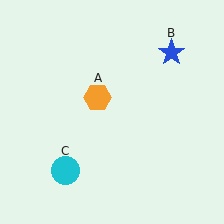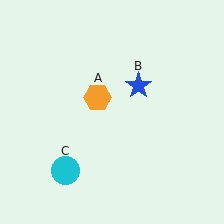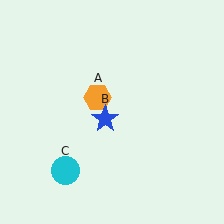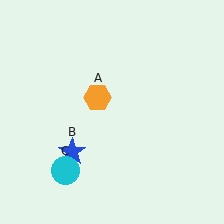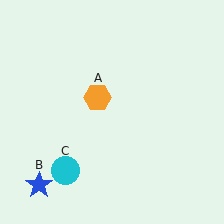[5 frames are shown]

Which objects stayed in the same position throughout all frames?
Orange hexagon (object A) and cyan circle (object C) remained stationary.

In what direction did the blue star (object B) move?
The blue star (object B) moved down and to the left.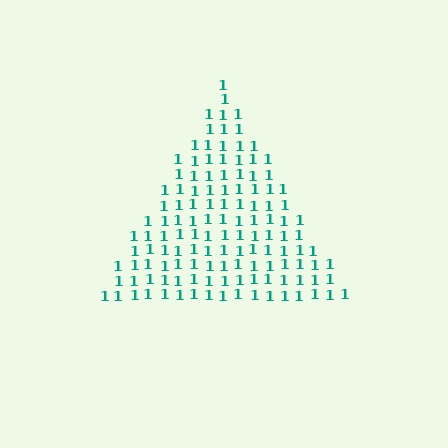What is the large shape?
The large shape is a triangle.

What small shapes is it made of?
It is made of small digit 1's.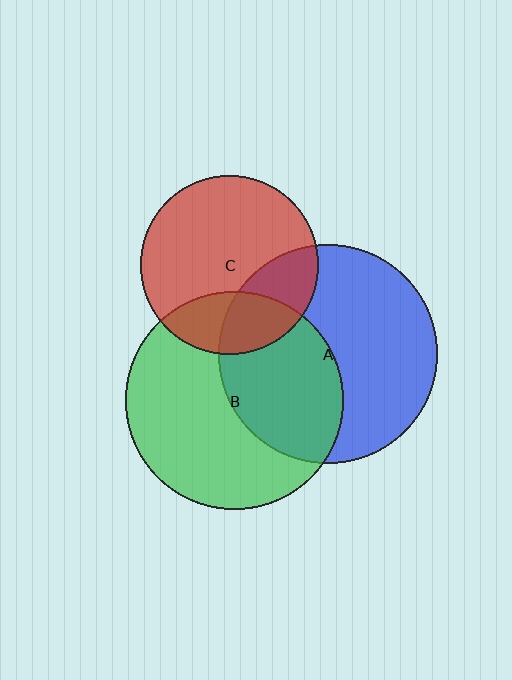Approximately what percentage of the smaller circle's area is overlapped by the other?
Approximately 25%.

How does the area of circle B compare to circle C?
Approximately 1.5 times.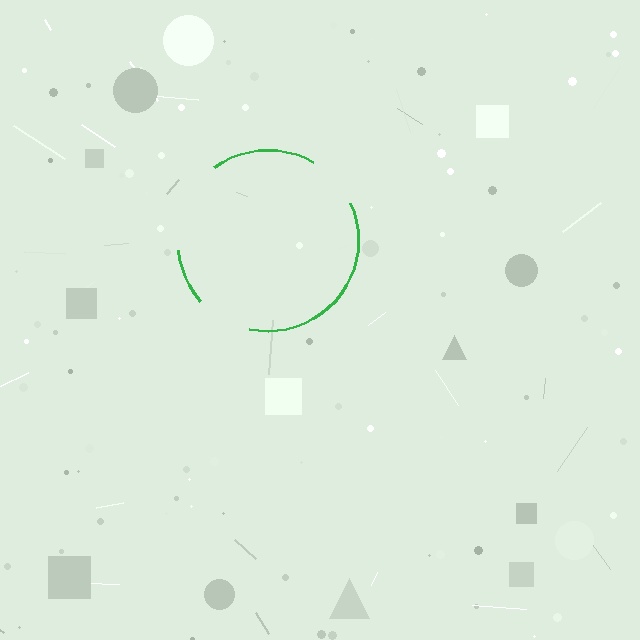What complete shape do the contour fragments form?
The contour fragments form a circle.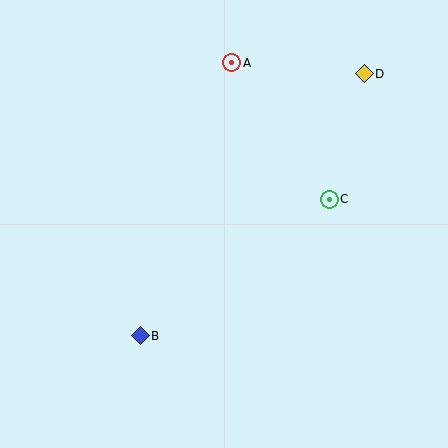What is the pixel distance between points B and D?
The distance between B and D is 345 pixels.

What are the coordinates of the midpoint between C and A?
The midpoint between C and A is at (281, 131).